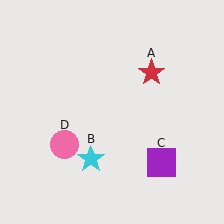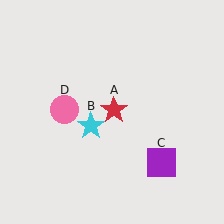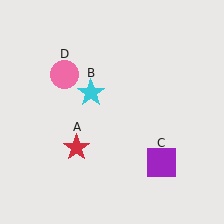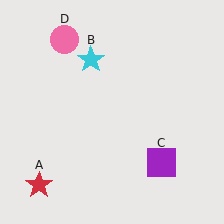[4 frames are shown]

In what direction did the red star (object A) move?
The red star (object A) moved down and to the left.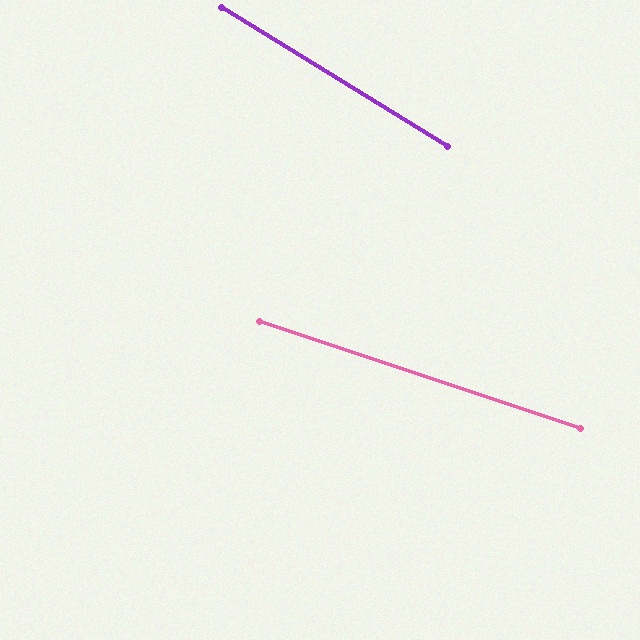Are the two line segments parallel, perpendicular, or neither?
Neither parallel nor perpendicular — they differ by about 13°.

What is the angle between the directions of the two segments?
Approximately 13 degrees.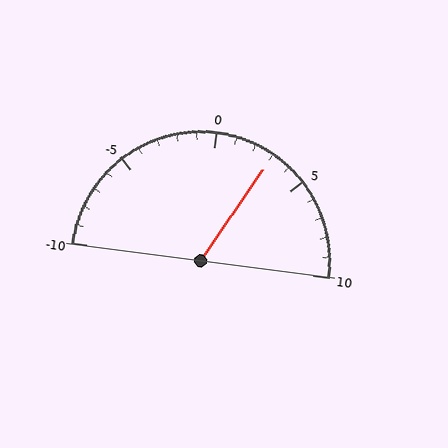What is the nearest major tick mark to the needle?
The nearest major tick mark is 5.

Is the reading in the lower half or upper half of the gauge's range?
The reading is in the upper half of the range (-10 to 10).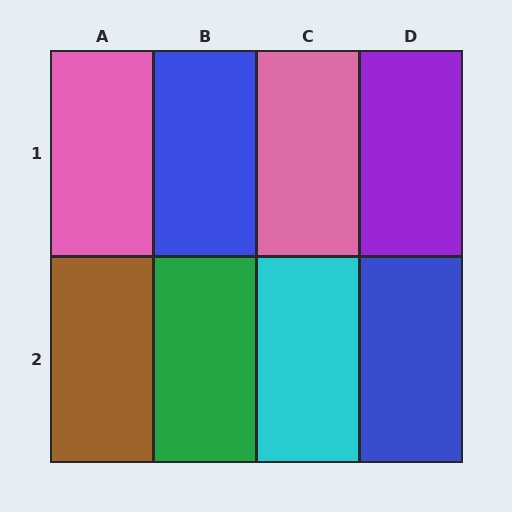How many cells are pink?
2 cells are pink.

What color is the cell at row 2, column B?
Green.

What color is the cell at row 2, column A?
Brown.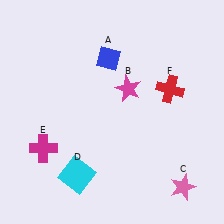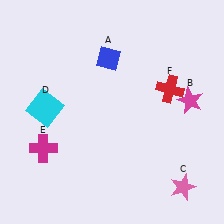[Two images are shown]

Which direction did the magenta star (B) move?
The magenta star (B) moved right.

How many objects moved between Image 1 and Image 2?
2 objects moved between the two images.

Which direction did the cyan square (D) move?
The cyan square (D) moved up.